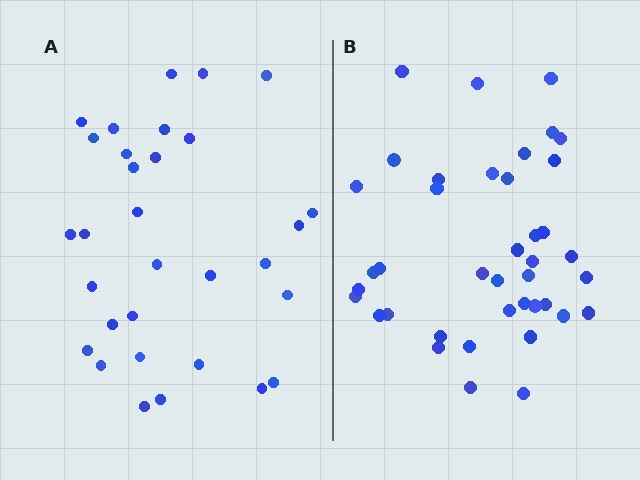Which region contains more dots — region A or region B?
Region B (the right region) has more dots.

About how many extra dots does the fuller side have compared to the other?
Region B has roughly 8 or so more dots than region A.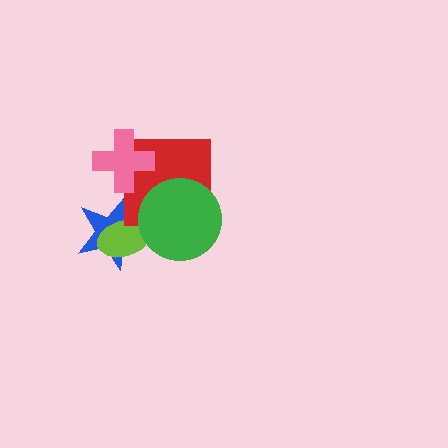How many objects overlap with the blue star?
2 objects overlap with the blue star.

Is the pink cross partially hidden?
No, no other shape covers it.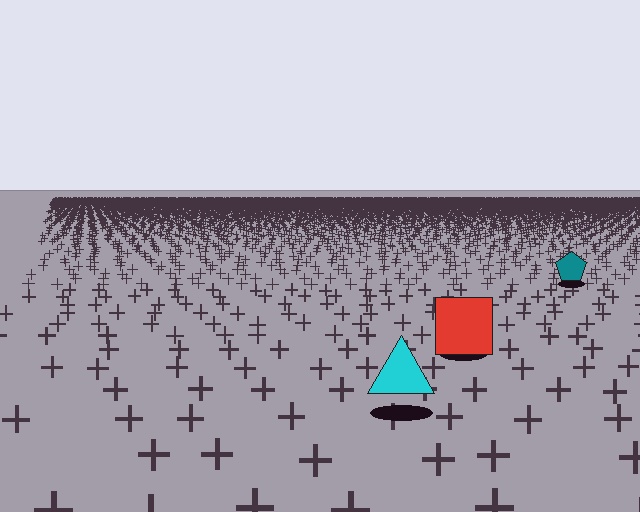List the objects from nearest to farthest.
From nearest to farthest: the cyan triangle, the red square, the teal pentagon.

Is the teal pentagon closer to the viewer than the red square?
No. The red square is closer — you can tell from the texture gradient: the ground texture is coarser near it.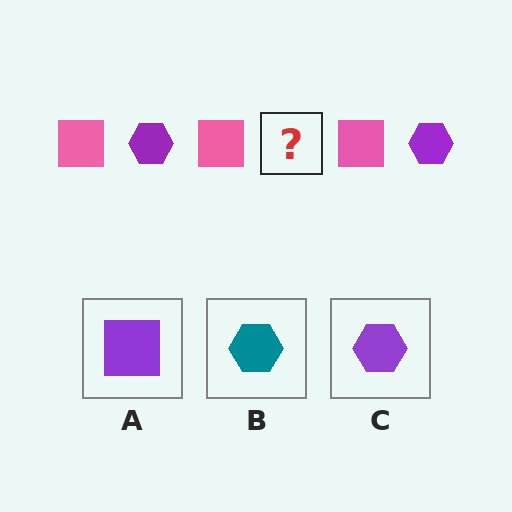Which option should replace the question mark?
Option C.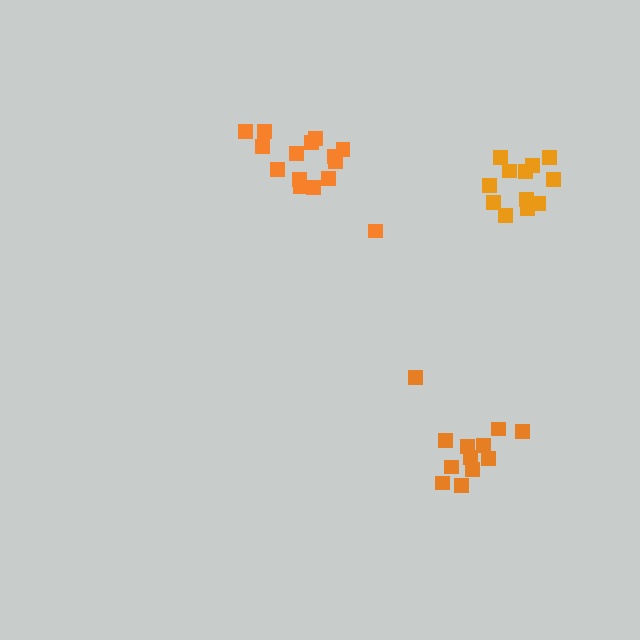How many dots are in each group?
Group 1: 12 dots, Group 2: 15 dots, Group 3: 12 dots (39 total).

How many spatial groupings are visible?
There are 3 spatial groupings.